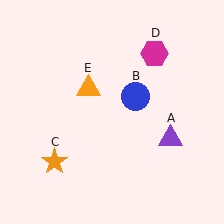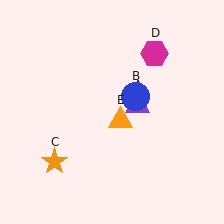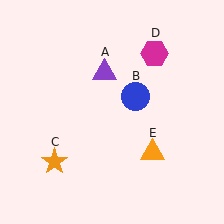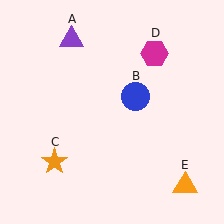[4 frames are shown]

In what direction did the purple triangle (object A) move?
The purple triangle (object A) moved up and to the left.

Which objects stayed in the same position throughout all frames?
Blue circle (object B) and orange star (object C) and magenta hexagon (object D) remained stationary.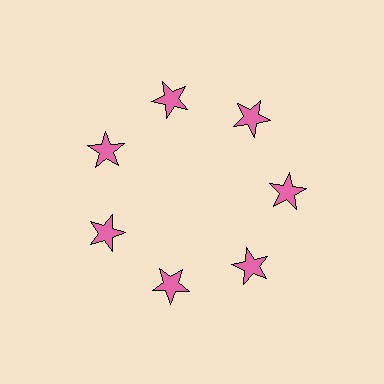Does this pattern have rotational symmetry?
Yes, this pattern has 7-fold rotational symmetry. It looks the same after rotating 51 degrees around the center.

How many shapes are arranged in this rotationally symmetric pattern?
There are 7 shapes, arranged in 7 groups of 1.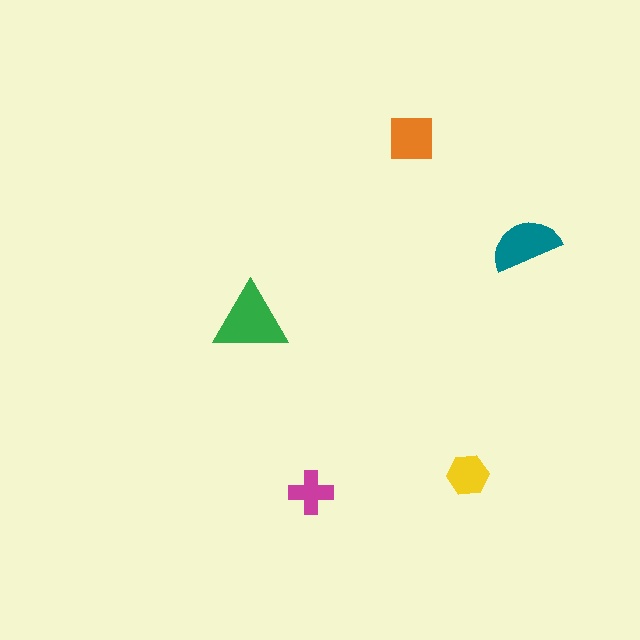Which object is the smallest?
The magenta cross.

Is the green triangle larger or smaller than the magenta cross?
Larger.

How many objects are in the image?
There are 5 objects in the image.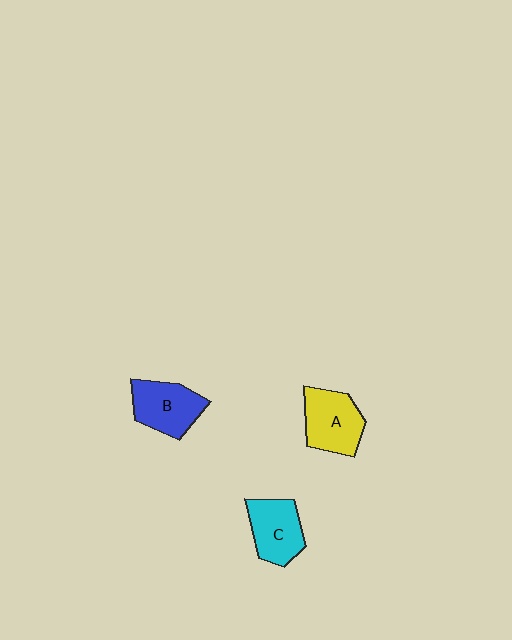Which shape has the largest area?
Shape A (yellow).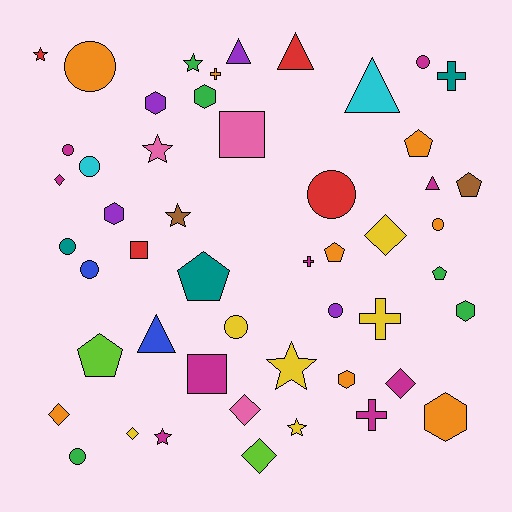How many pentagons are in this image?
There are 6 pentagons.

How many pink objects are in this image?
There are 3 pink objects.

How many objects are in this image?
There are 50 objects.